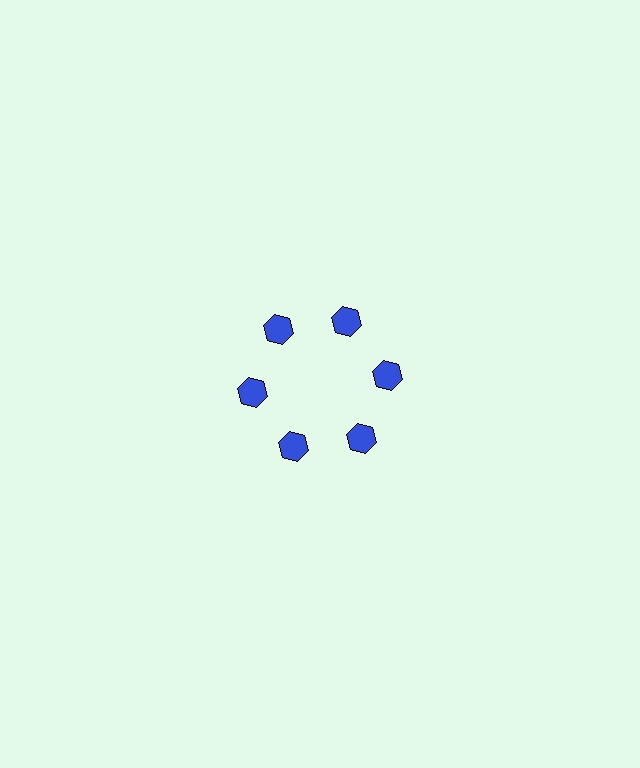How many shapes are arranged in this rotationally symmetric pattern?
There are 6 shapes, arranged in 6 groups of 1.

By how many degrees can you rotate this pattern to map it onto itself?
The pattern maps onto itself every 60 degrees of rotation.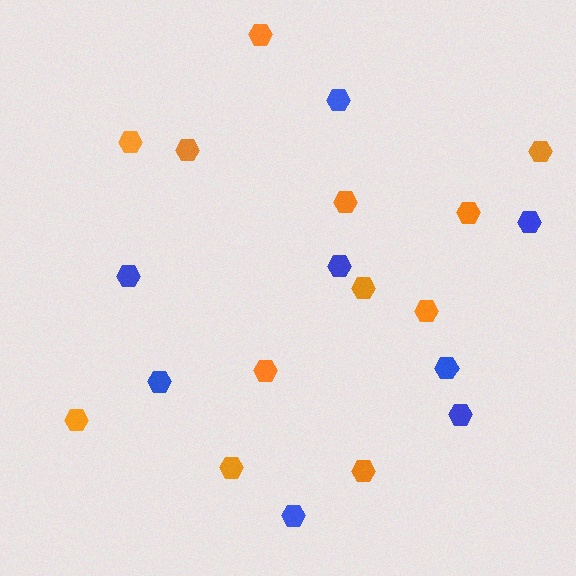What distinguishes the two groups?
There are 2 groups: one group of blue hexagons (8) and one group of orange hexagons (12).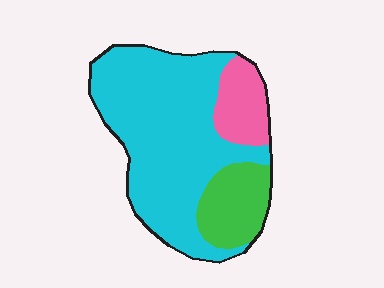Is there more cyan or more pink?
Cyan.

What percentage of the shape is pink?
Pink takes up less than a sixth of the shape.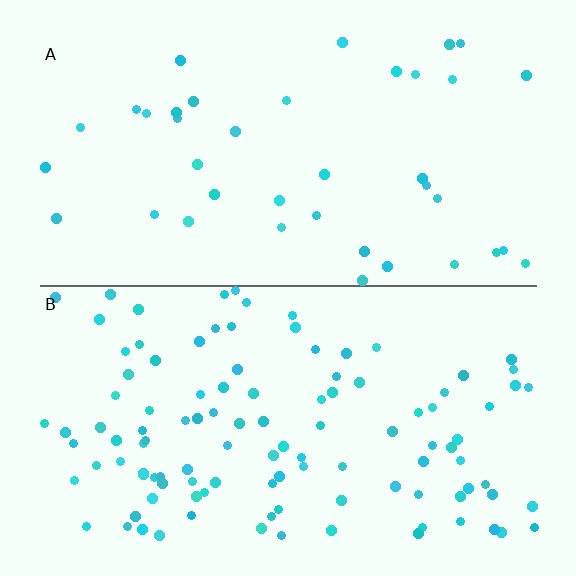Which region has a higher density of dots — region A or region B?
B (the bottom).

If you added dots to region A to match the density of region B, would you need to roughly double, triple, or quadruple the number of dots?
Approximately triple.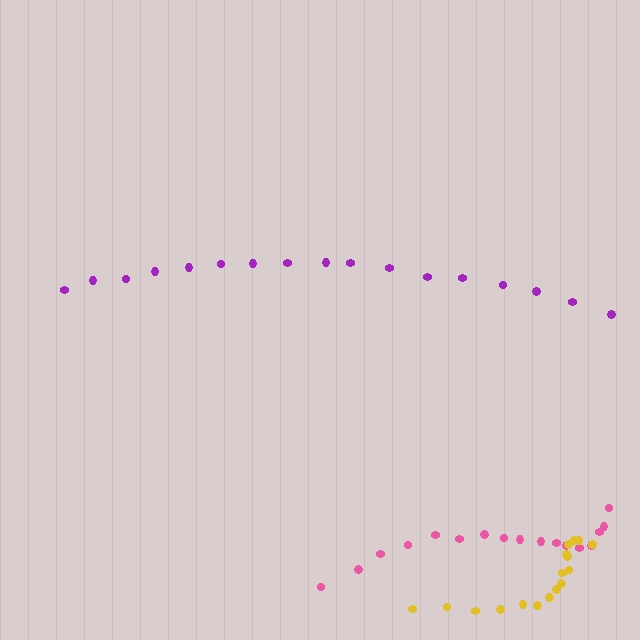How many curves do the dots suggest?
There are 3 distinct paths.